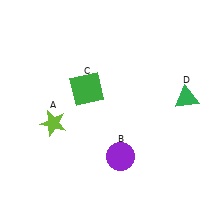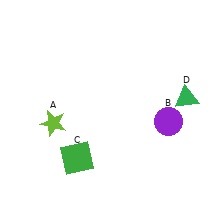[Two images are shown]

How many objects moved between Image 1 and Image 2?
2 objects moved between the two images.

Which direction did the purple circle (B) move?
The purple circle (B) moved right.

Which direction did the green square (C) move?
The green square (C) moved down.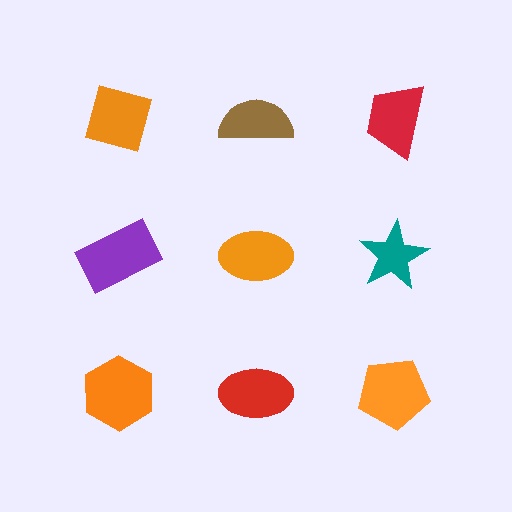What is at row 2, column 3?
A teal star.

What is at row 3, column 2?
A red ellipse.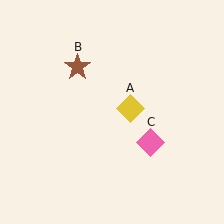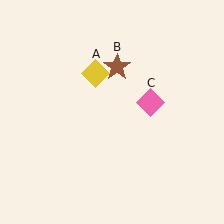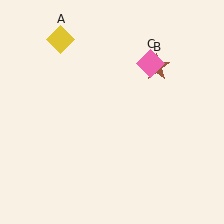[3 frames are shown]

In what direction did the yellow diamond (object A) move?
The yellow diamond (object A) moved up and to the left.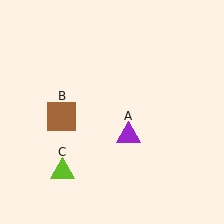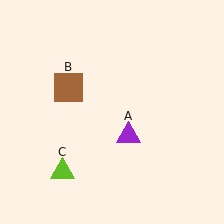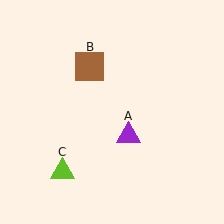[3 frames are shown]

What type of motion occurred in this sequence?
The brown square (object B) rotated clockwise around the center of the scene.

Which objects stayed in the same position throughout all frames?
Purple triangle (object A) and lime triangle (object C) remained stationary.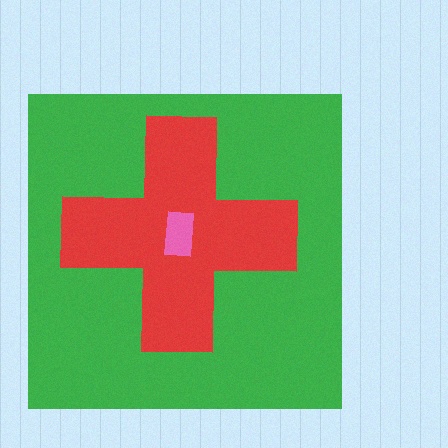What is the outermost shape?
The green square.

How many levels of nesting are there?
3.